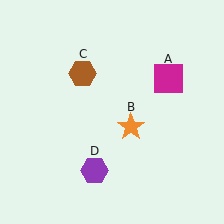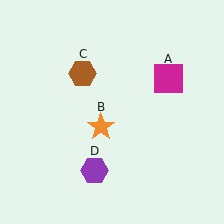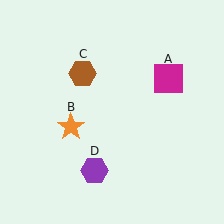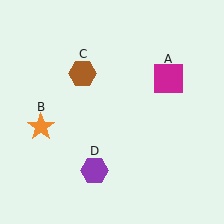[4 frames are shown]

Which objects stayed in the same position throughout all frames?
Magenta square (object A) and brown hexagon (object C) and purple hexagon (object D) remained stationary.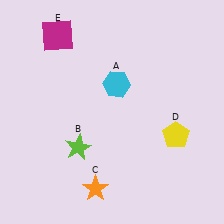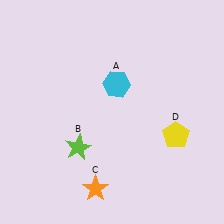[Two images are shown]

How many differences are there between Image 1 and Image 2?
There is 1 difference between the two images.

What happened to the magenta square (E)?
The magenta square (E) was removed in Image 2. It was in the top-left area of Image 1.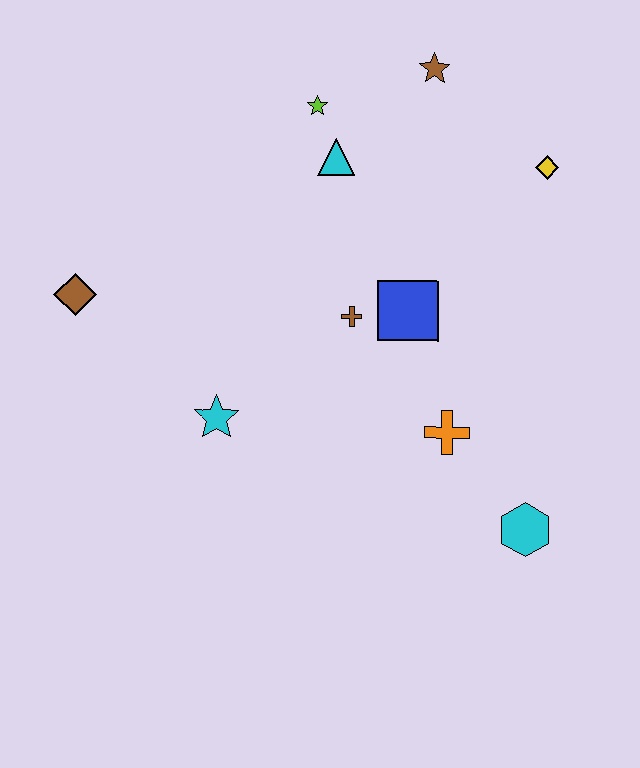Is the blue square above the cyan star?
Yes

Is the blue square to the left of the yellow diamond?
Yes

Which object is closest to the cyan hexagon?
The orange cross is closest to the cyan hexagon.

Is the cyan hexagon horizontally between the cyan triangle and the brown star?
No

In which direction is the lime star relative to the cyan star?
The lime star is above the cyan star.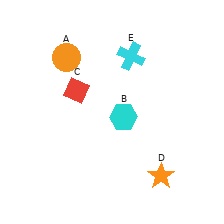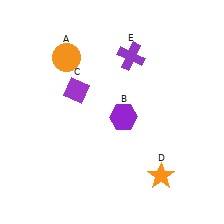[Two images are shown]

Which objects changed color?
B changed from cyan to purple. C changed from red to purple. E changed from cyan to purple.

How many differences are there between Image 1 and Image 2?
There are 3 differences between the two images.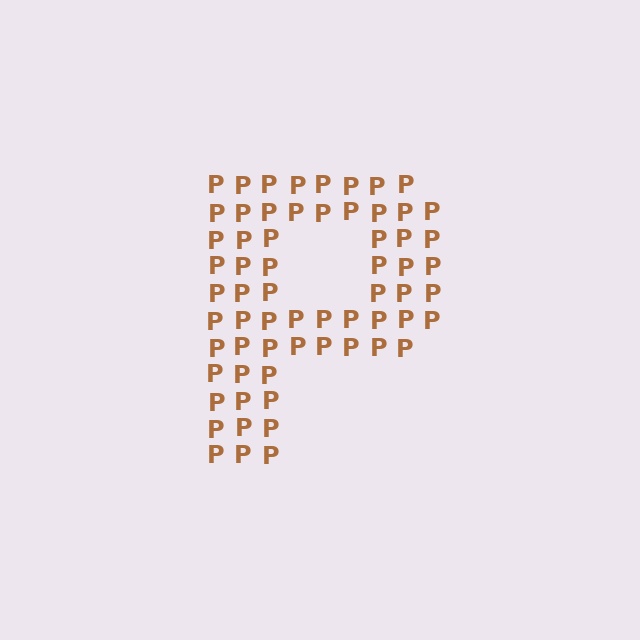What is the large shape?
The large shape is the letter P.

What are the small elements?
The small elements are letter P's.